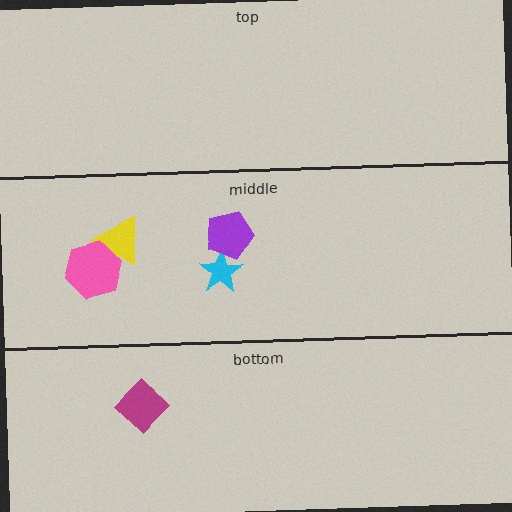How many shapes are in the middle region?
4.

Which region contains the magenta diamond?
The bottom region.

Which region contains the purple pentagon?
The middle region.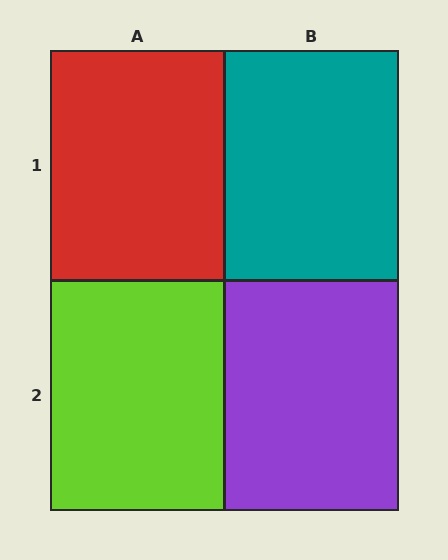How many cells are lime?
1 cell is lime.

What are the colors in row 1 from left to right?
Red, teal.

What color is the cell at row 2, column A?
Lime.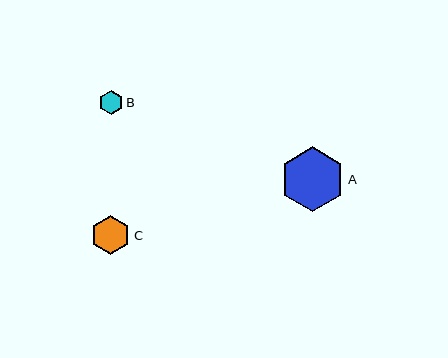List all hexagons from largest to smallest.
From largest to smallest: A, C, B.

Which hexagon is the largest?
Hexagon A is the largest with a size of approximately 65 pixels.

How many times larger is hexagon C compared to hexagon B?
Hexagon C is approximately 1.7 times the size of hexagon B.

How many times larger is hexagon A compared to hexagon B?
Hexagon A is approximately 2.7 times the size of hexagon B.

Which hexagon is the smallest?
Hexagon B is the smallest with a size of approximately 24 pixels.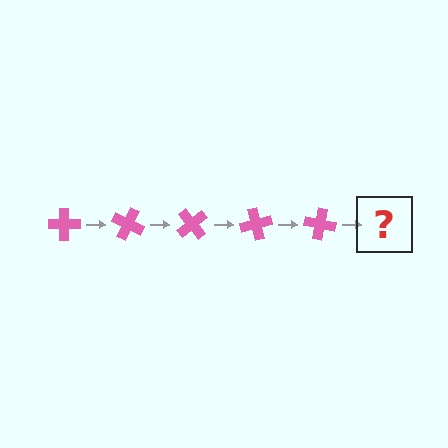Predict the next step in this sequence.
The next step is a pink cross rotated 125 degrees.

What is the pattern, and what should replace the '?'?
The pattern is that the cross rotates 25 degrees each step. The '?' should be a pink cross rotated 125 degrees.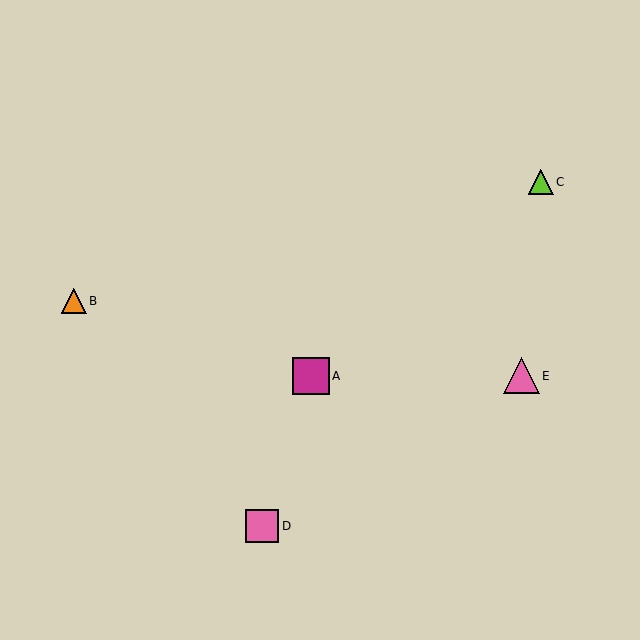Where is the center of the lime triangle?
The center of the lime triangle is at (541, 182).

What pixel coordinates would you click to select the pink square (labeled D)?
Click at (262, 526) to select the pink square D.